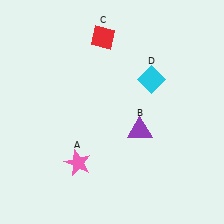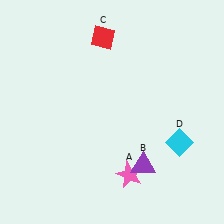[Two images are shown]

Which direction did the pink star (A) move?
The pink star (A) moved right.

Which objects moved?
The objects that moved are: the pink star (A), the purple triangle (B), the cyan diamond (D).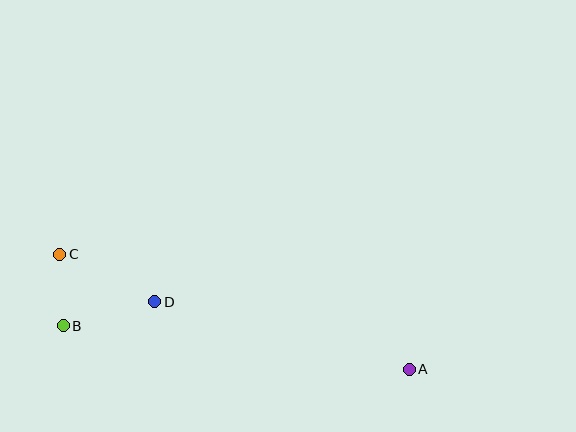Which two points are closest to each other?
Points B and C are closest to each other.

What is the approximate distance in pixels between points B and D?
The distance between B and D is approximately 95 pixels.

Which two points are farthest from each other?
Points A and C are farthest from each other.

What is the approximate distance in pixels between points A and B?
The distance between A and B is approximately 348 pixels.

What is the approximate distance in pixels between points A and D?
The distance between A and D is approximately 263 pixels.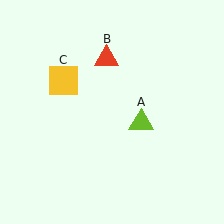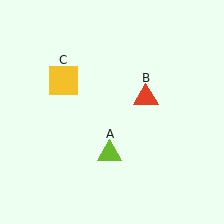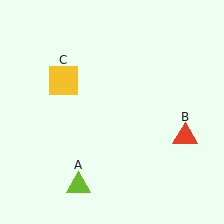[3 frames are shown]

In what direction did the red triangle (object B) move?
The red triangle (object B) moved down and to the right.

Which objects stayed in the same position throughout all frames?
Yellow square (object C) remained stationary.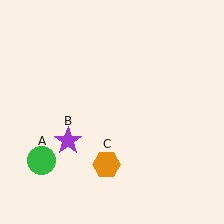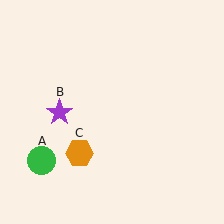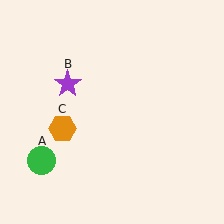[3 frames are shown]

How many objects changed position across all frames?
2 objects changed position: purple star (object B), orange hexagon (object C).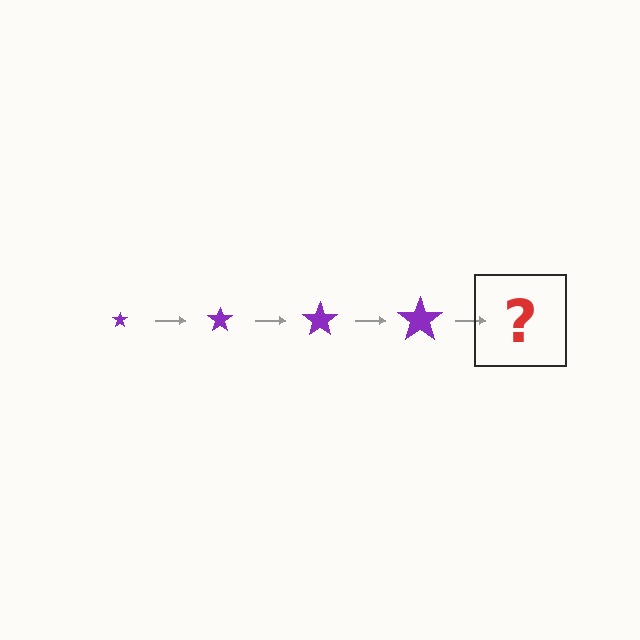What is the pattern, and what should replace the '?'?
The pattern is that the star gets progressively larger each step. The '?' should be a purple star, larger than the previous one.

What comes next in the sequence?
The next element should be a purple star, larger than the previous one.